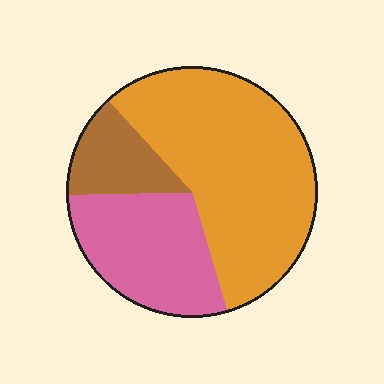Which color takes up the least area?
Brown, at roughly 15%.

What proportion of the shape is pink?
Pink covers around 30% of the shape.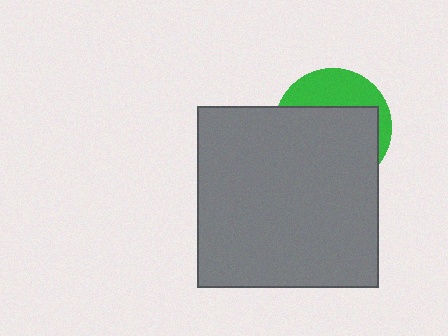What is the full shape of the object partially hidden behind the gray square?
The partially hidden object is a green circle.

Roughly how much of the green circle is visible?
A small part of it is visible (roughly 32%).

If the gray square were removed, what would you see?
You would see the complete green circle.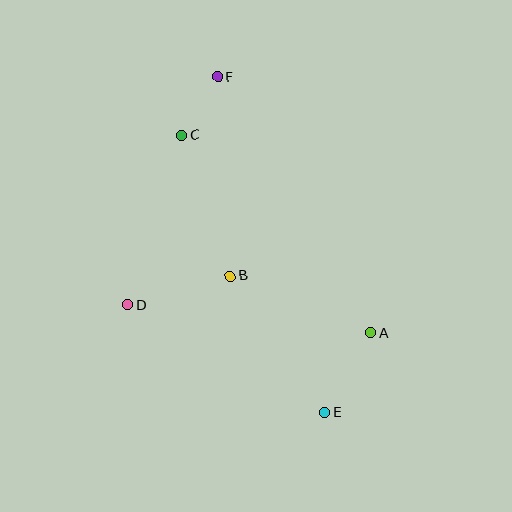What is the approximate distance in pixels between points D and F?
The distance between D and F is approximately 245 pixels.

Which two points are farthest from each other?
Points E and F are farthest from each other.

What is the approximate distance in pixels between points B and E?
The distance between B and E is approximately 166 pixels.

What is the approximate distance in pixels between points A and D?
The distance between A and D is approximately 244 pixels.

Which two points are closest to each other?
Points C and F are closest to each other.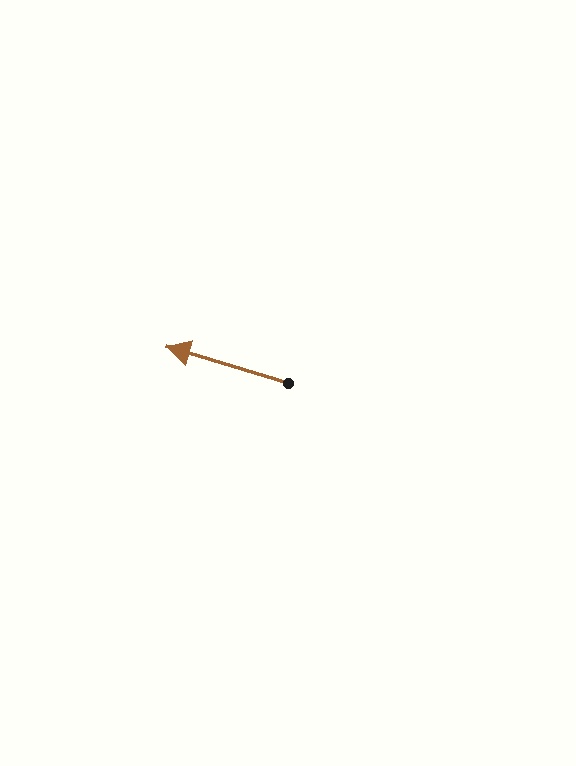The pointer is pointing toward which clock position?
Roughly 10 o'clock.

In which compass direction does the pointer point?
West.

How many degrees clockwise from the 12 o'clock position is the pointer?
Approximately 287 degrees.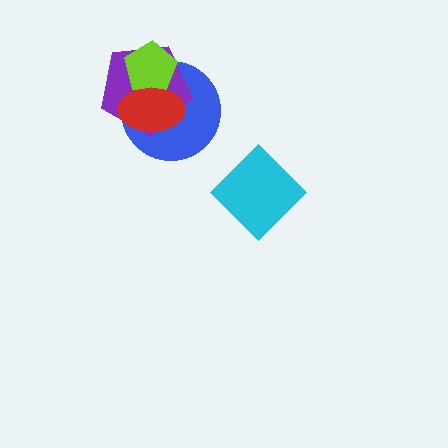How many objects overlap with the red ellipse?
3 objects overlap with the red ellipse.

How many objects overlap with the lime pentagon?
3 objects overlap with the lime pentagon.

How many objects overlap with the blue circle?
3 objects overlap with the blue circle.